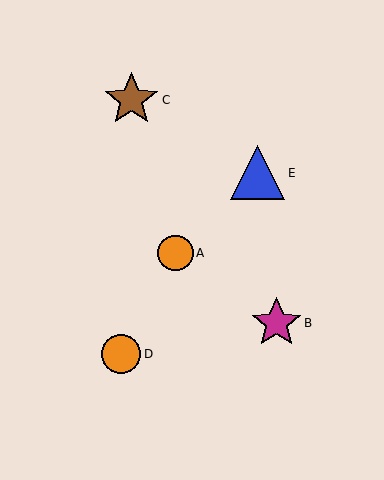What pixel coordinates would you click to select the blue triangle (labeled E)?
Click at (258, 173) to select the blue triangle E.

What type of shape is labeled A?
Shape A is an orange circle.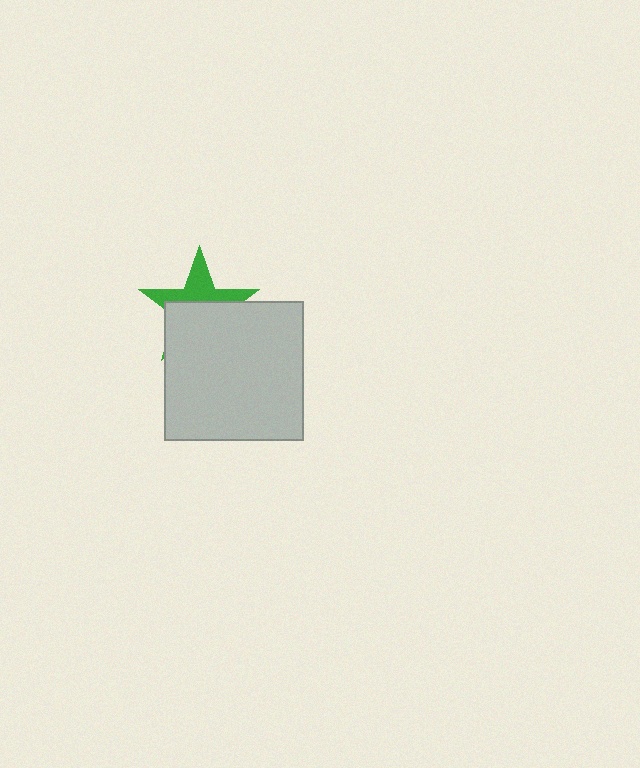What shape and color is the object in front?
The object in front is a light gray square.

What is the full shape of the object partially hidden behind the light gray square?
The partially hidden object is a green star.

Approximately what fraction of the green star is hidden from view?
Roughly 58% of the green star is hidden behind the light gray square.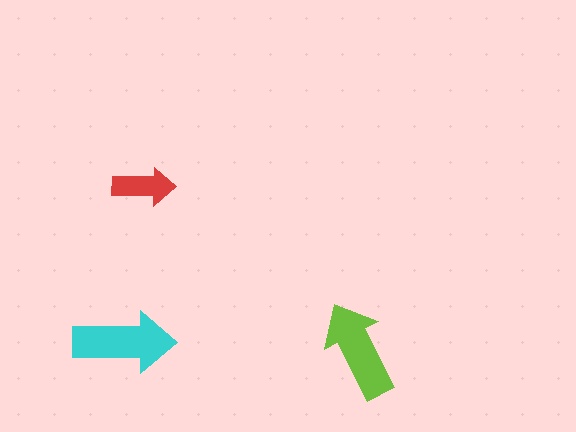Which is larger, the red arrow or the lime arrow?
The lime one.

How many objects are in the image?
There are 3 objects in the image.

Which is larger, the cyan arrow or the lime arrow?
The cyan one.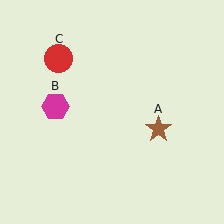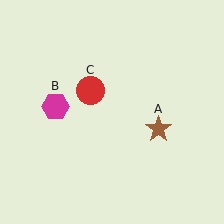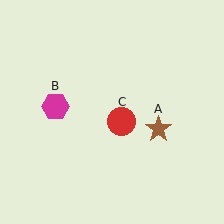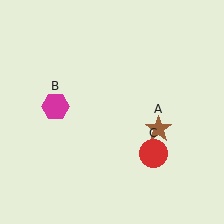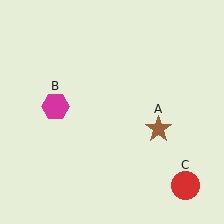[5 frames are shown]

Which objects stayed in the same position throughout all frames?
Brown star (object A) and magenta hexagon (object B) remained stationary.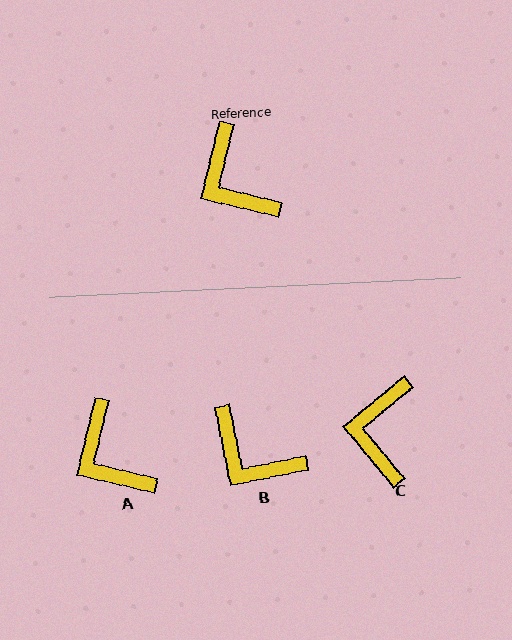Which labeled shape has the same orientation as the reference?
A.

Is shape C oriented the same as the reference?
No, it is off by about 37 degrees.